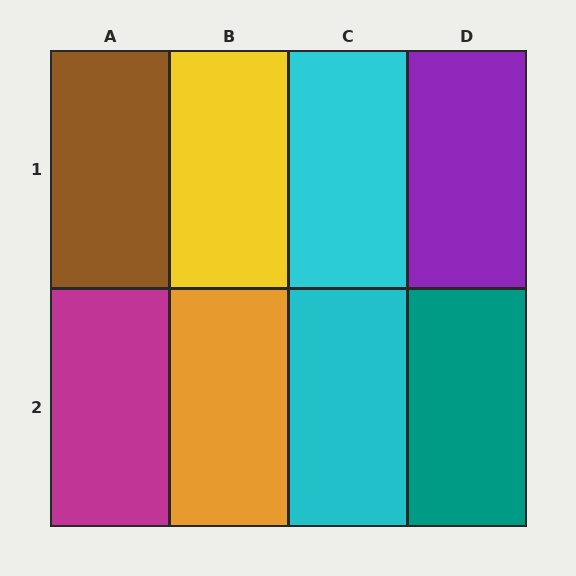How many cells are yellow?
1 cell is yellow.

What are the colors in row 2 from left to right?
Magenta, orange, cyan, teal.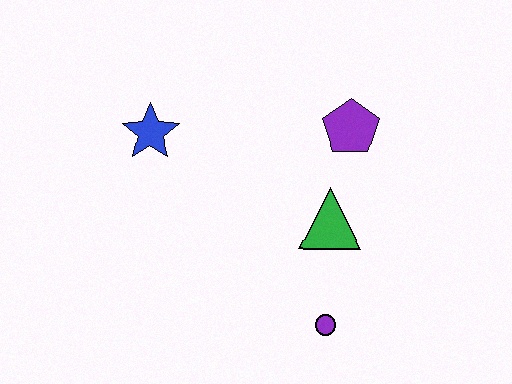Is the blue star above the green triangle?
Yes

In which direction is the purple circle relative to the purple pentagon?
The purple circle is below the purple pentagon.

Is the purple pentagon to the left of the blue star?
No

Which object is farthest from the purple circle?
The blue star is farthest from the purple circle.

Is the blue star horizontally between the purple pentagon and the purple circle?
No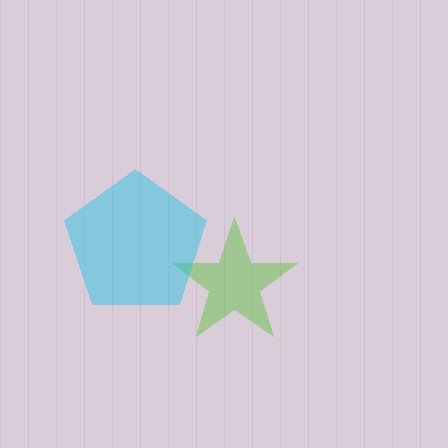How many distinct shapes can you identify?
There are 2 distinct shapes: a lime star, a cyan pentagon.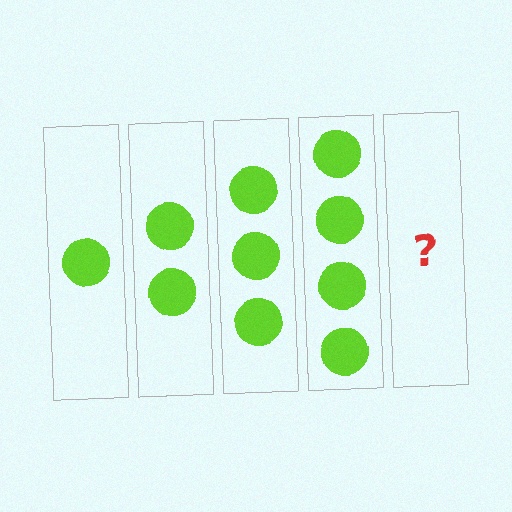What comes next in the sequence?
The next element should be 5 circles.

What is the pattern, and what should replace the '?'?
The pattern is that each step adds one more circle. The '?' should be 5 circles.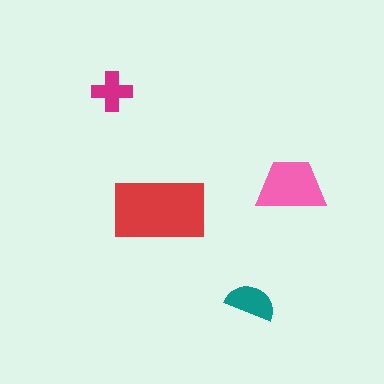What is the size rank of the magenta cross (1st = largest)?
4th.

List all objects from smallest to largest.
The magenta cross, the teal semicircle, the pink trapezoid, the red rectangle.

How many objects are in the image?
There are 4 objects in the image.